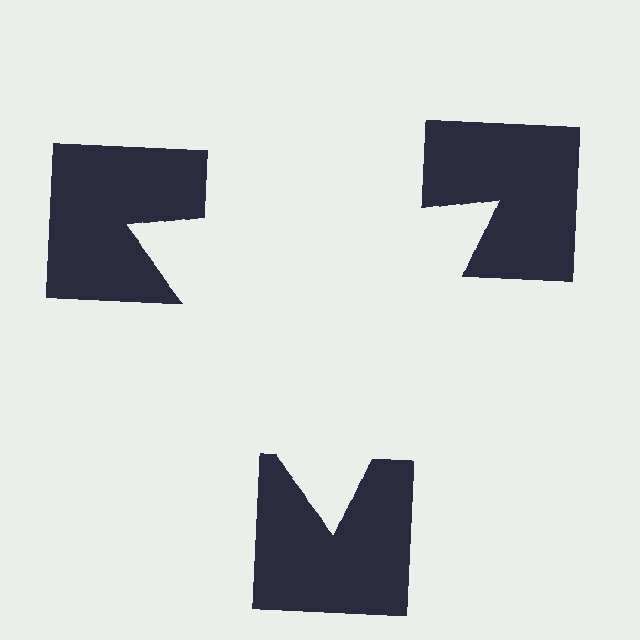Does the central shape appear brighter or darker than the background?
It typically appears slightly brighter than the background, even though no actual brightness change is drawn.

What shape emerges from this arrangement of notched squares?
An illusory triangle — its edges are inferred from the aligned wedge cuts in the notched squares, not physically drawn.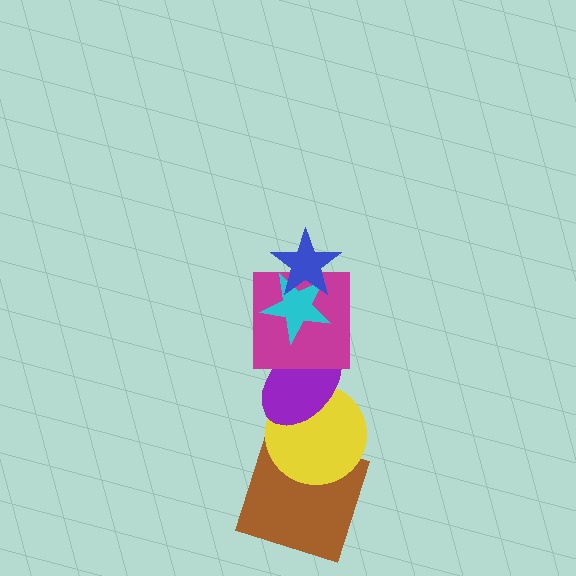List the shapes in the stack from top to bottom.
From top to bottom: the blue star, the cyan star, the magenta square, the purple ellipse, the yellow circle, the brown square.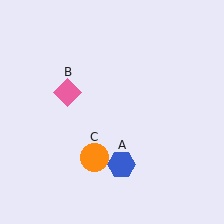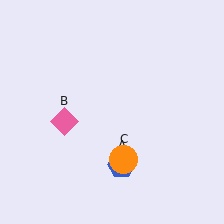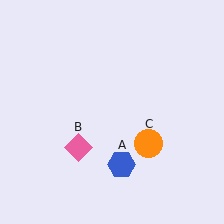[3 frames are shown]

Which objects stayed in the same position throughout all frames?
Blue hexagon (object A) remained stationary.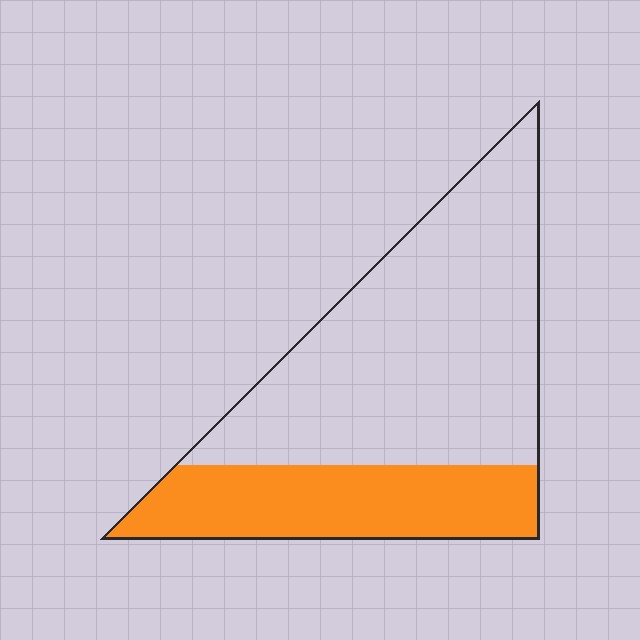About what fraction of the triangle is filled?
About one third (1/3).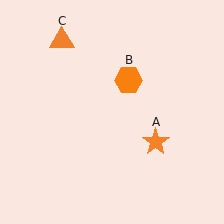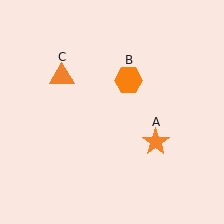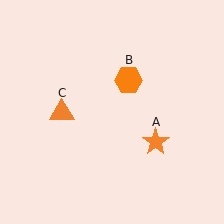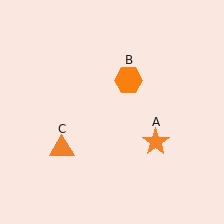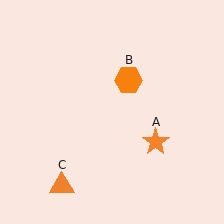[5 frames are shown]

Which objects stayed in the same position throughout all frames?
Orange star (object A) and orange hexagon (object B) remained stationary.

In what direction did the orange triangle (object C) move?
The orange triangle (object C) moved down.